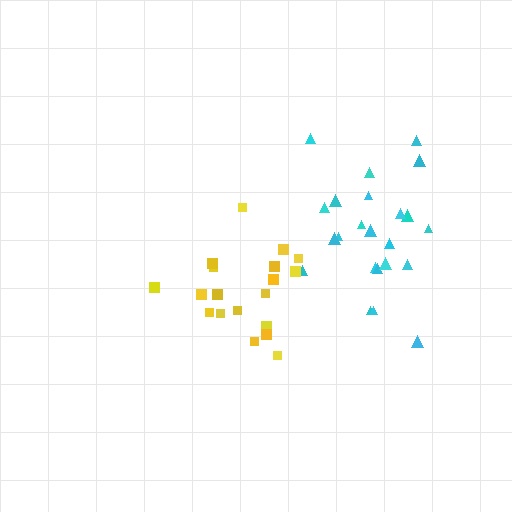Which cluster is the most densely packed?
Yellow.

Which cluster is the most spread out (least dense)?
Cyan.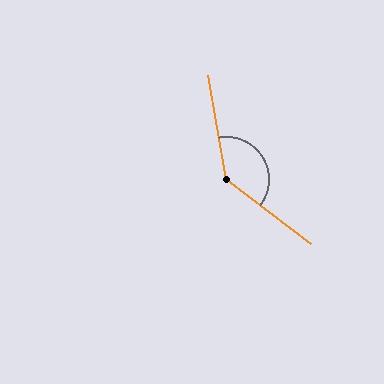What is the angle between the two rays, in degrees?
Approximately 137 degrees.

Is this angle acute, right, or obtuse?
It is obtuse.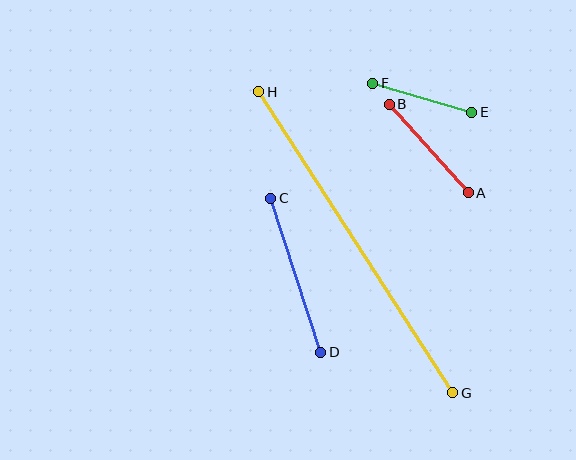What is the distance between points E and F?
The distance is approximately 103 pixels.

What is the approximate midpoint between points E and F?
The midpoint is at approximately (422, 98) pixels.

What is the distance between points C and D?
The distance is approximately 162 pixels.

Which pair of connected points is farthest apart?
Points G and H are farthest apart.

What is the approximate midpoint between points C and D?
The midpoint is at approximately (296, 275) pixels.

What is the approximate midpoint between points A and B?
The midpoint is at approximately (429, 148) pixels.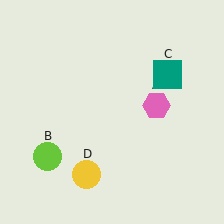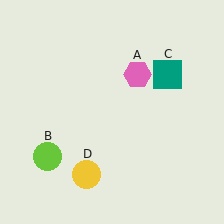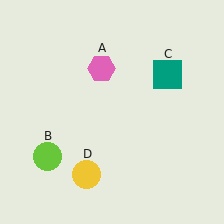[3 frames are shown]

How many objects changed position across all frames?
1 object changed position: pink hexagon (object A).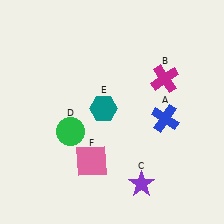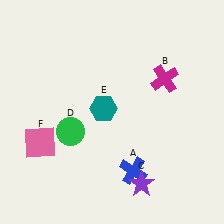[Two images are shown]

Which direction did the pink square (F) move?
The pink square (F) moved left.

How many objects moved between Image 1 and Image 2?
2 objects moved between the two images.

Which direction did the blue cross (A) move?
The blue cross (A) moved down.